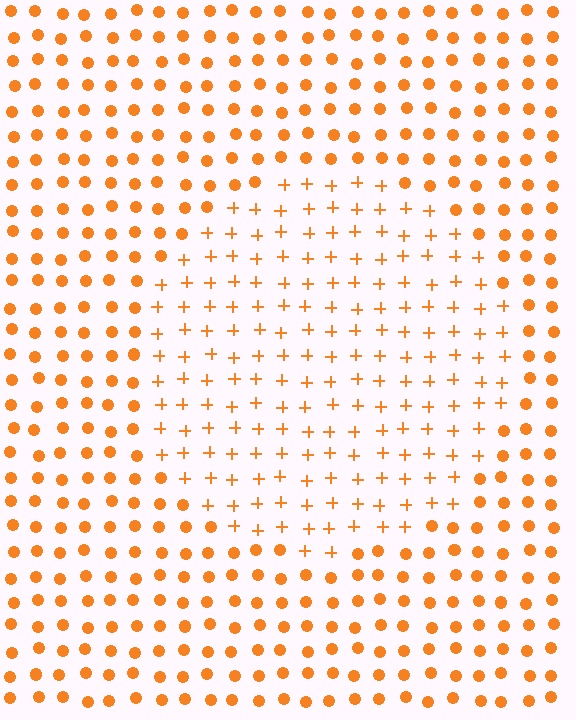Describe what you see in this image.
The image is filled with small orange elements arranged in a uniform grid. A circle-shaped region contains plus signs, while the surrounding area contains circles. The boundary is defined purely by the change in element shape.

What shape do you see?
I see a circle.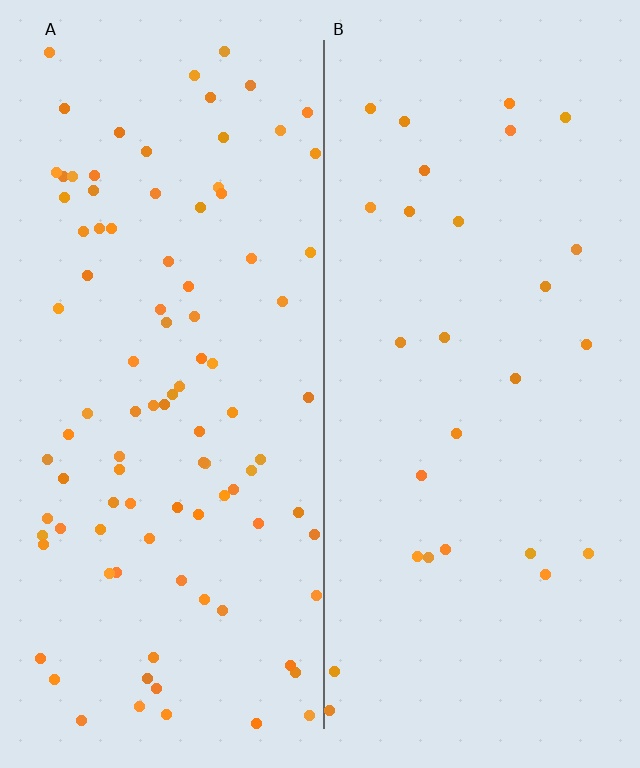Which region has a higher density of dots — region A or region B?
A (the left).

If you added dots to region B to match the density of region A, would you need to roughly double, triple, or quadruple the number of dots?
Approximately triple.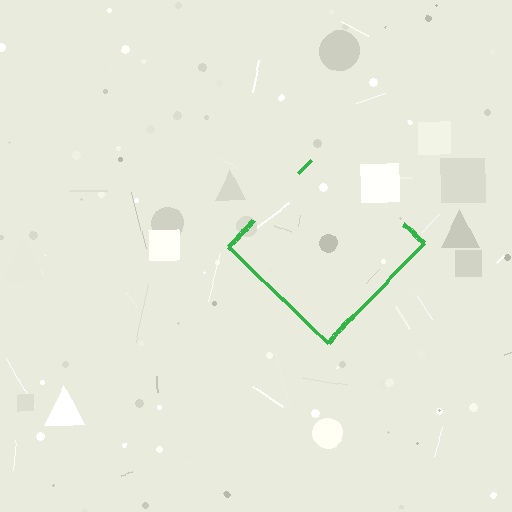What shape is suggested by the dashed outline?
The dashed outline suggests a diamond.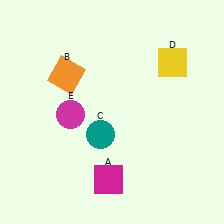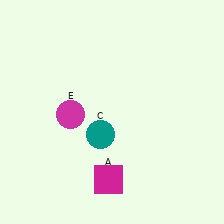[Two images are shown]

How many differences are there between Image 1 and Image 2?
There are 2 differences between the two images.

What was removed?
The yellow square (D), the orange square (B) were removed in Image 2.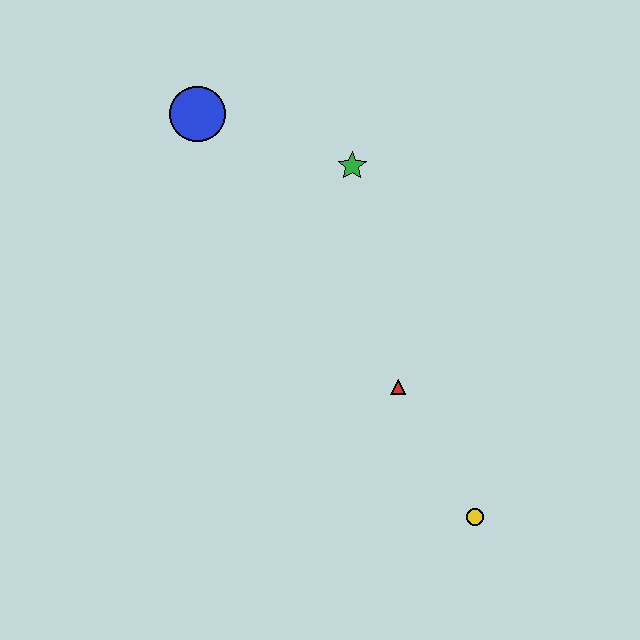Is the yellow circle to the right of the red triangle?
Yes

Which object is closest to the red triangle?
The yellow circle is closest to the red triangle.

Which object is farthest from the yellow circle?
The blue circle is farthest from the yellow circle.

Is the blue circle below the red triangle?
No